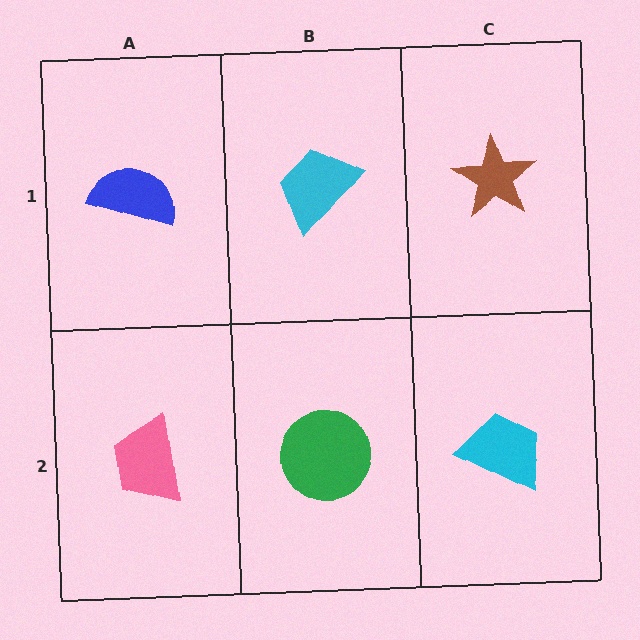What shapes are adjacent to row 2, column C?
A brown star (row 1, column C), a green circle (row 2, column B).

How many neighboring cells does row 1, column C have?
2.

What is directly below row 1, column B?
A green circle.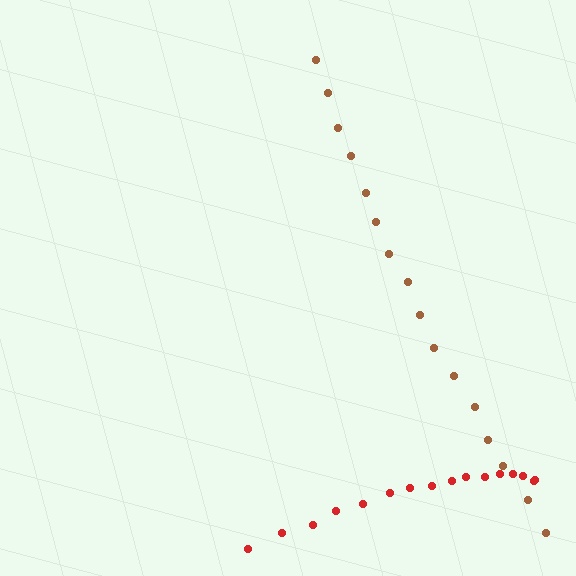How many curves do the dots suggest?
There are 2 distinct paths.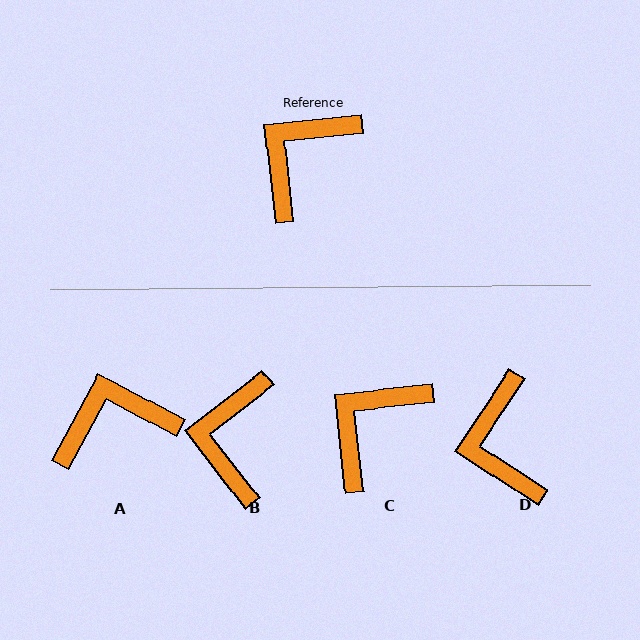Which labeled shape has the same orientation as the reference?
C.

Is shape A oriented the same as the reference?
No, it is off by about 34 degrees.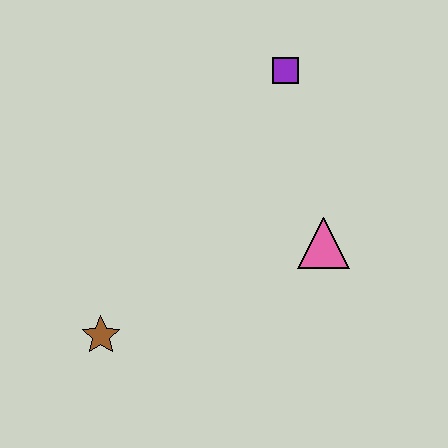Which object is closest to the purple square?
The pink triangle is closest to the purple square.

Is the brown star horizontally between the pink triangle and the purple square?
No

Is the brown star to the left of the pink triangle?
Yes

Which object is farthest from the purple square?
The brown star is farthest from the purple square.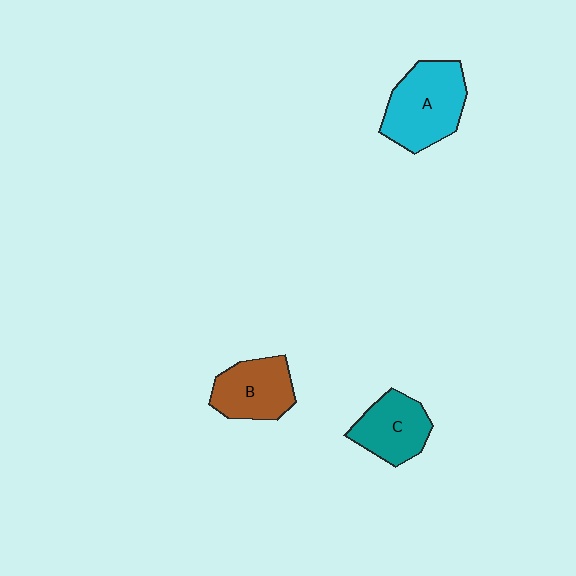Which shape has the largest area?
Shape A (cyan).